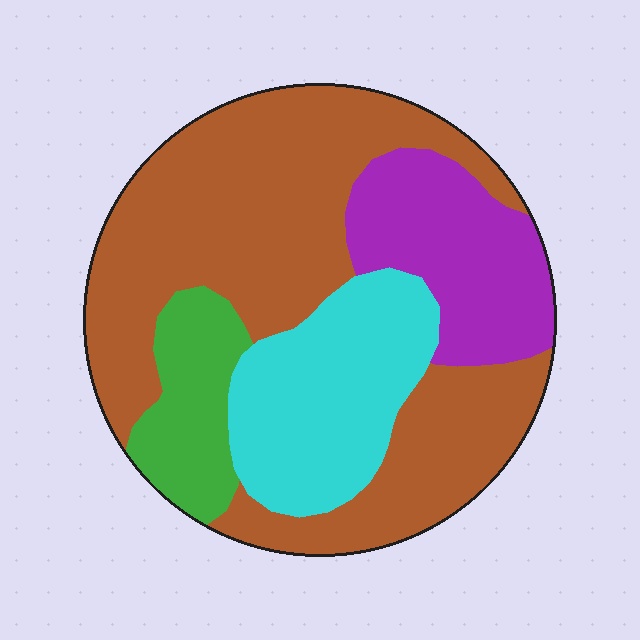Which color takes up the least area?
Green, at roughly 10%.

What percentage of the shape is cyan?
Cyan covers 20% of the shape.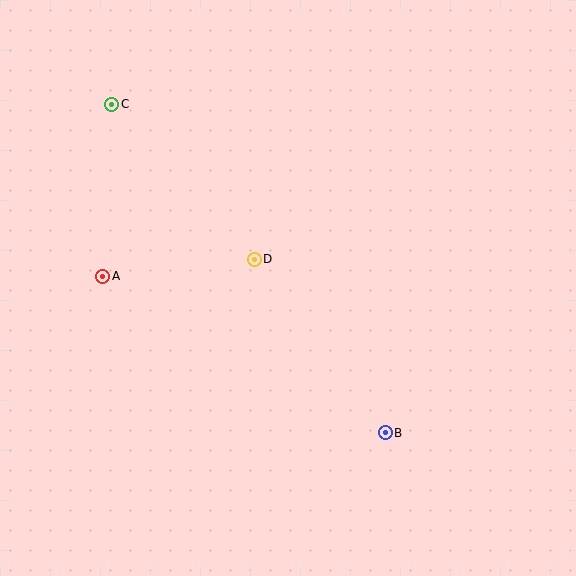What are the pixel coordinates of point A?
Point A is at (103, 276).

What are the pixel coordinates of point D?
Point D is at (254, 259).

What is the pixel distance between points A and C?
The distance between A and C is 172 pixels.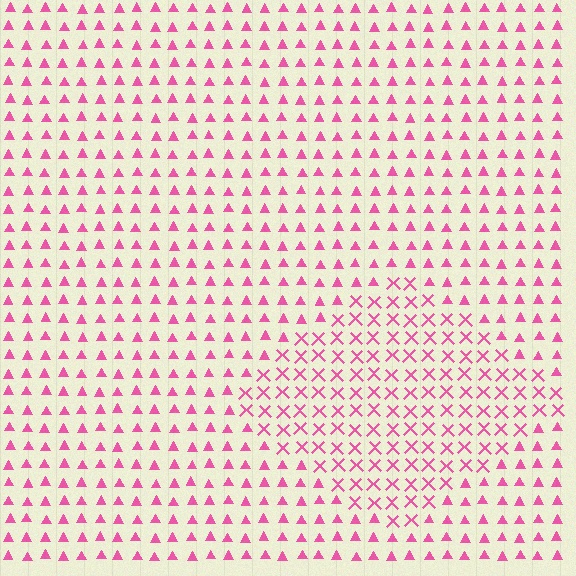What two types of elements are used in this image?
The image uses X marks inside the diamond region and triangles outside it.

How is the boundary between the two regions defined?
The boundary is defined by a change in element shape: X marks inside vs. triangles outside. All elements share the same color and spacing.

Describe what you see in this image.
The image is filled with small pink elements arranged in a uniform grid. A diamond-shaped region contains X marks, while the surrounding area contains triangles. The boundary is defined purely by the change in element shape.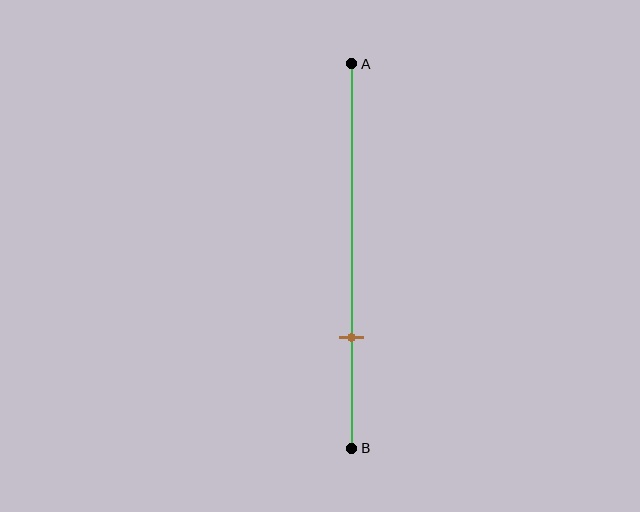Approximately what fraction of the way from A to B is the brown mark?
The brown mark is approximately 70% of the way from A to B.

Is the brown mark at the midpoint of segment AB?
No, the mark is at about 70% from A, not at the 50% midpoint.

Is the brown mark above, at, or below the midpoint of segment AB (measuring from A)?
The brown mark is below the midpoint of segment AB.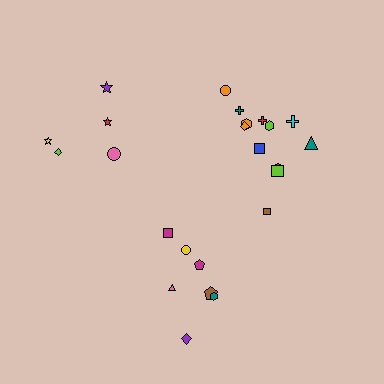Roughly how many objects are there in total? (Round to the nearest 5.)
Roughly 25 objects in total.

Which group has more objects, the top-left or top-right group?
The top-right group.